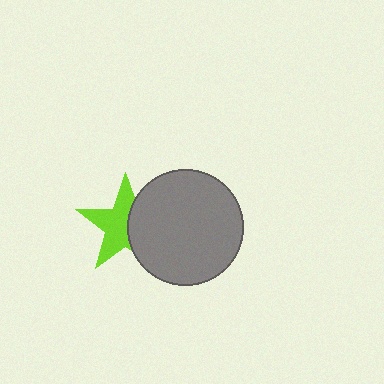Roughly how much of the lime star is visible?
About half of it is visible (roughly 58%).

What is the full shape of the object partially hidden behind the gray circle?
The partially hidden object is a lime star.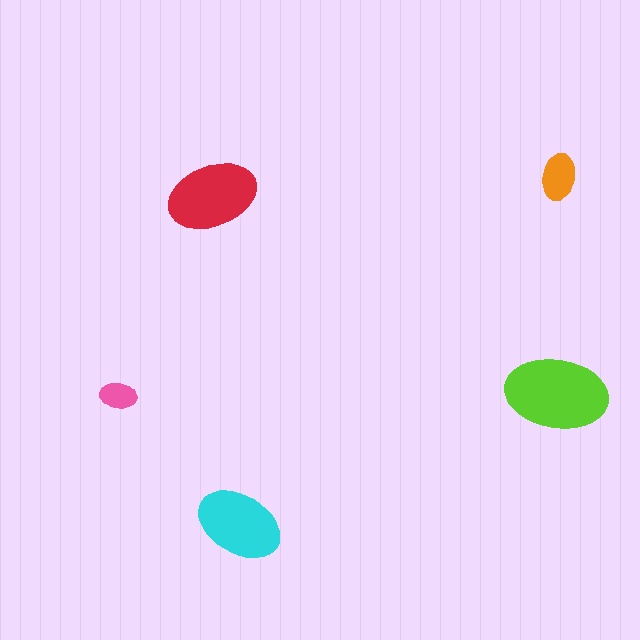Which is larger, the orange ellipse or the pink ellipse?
The orange one.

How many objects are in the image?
There are 5 objects in the image.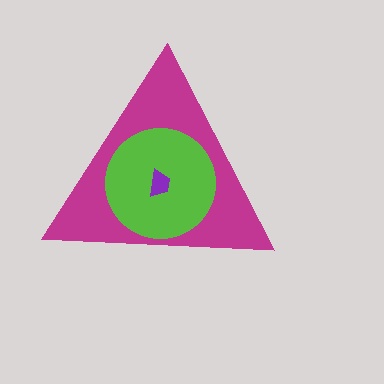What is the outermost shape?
The magenta triangle.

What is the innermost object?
The purple trapezoid.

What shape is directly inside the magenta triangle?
The lime circle.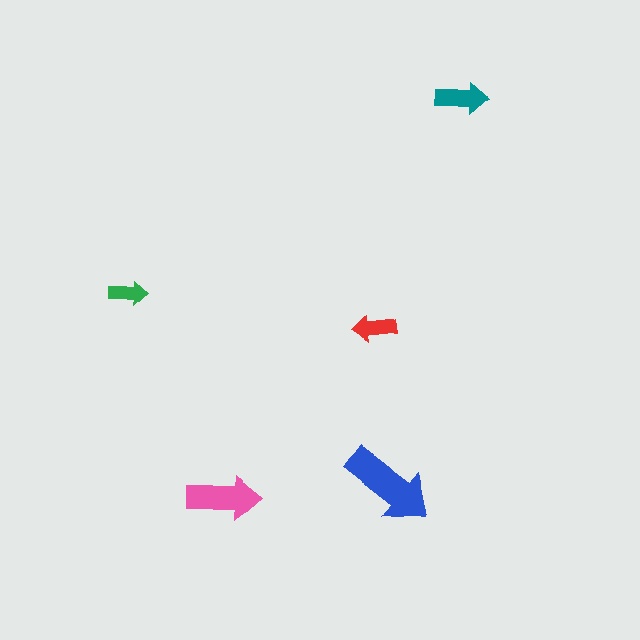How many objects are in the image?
There are 5 objects in the image.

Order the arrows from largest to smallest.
the blue one, the pink one, the teal one, the red one, the green one.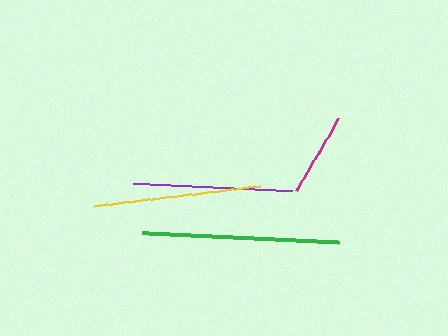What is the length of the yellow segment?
The yellow segment is approximately 168 pixels long.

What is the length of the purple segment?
The purple segment is approximately 159 pixels long.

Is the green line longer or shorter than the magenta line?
The green line is longer than the magenta line.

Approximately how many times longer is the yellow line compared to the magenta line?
The yellow line is approximately 2.0 times the length of the magenta line.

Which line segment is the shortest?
The magenta line is the shortest at approximately 84 pixels.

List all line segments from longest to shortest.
From longest to shortest: green, yellow, purple, magenta.